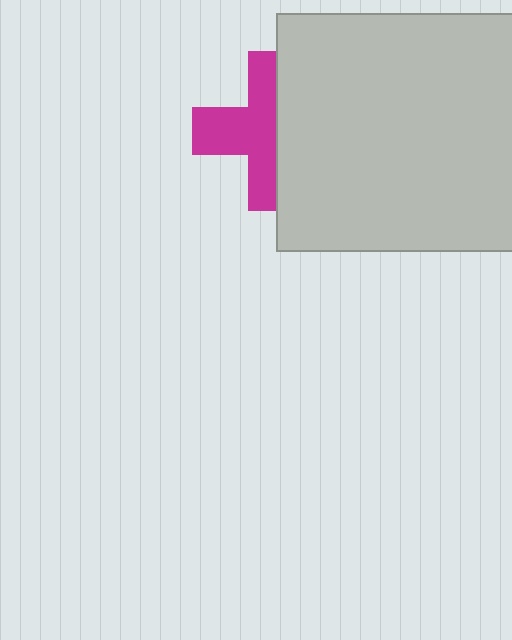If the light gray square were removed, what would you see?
You would see the complete magenta cross.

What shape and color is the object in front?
The object in front is a light gray square.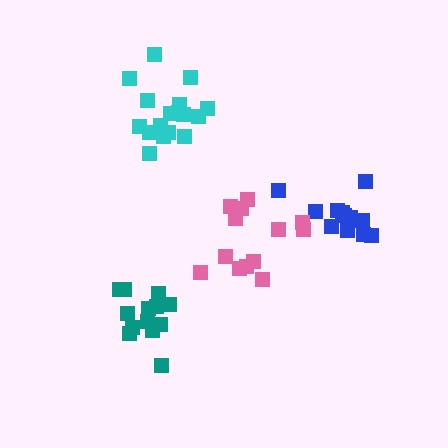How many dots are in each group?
Group 1: 12 dots, Group 2: 13 dots, Group 3: 17 dots, Group 4: 13 dots (55 total).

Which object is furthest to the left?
The teal cluster is leftmost.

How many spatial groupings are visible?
There are 4 spatial groupings.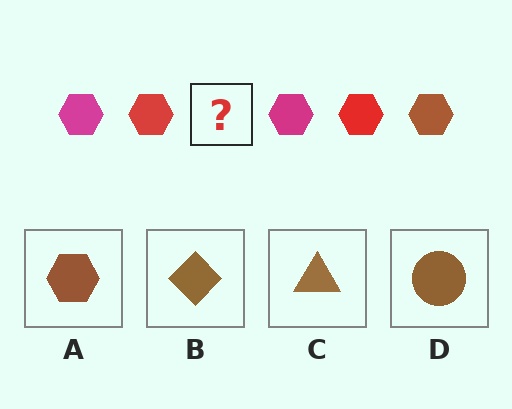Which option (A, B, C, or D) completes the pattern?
A.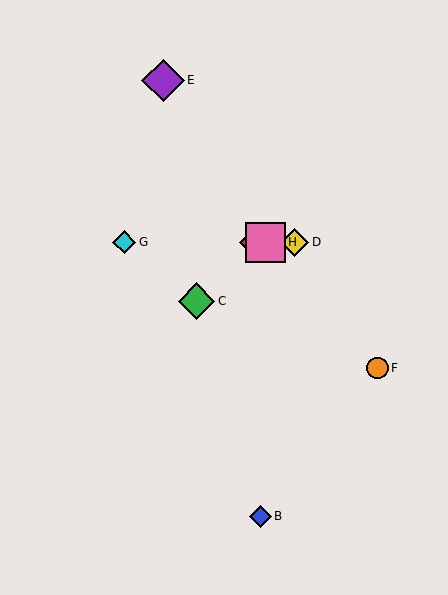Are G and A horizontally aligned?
Yes, both are at y≈242.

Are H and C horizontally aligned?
No, H is at y≈242 and C is at y≈301.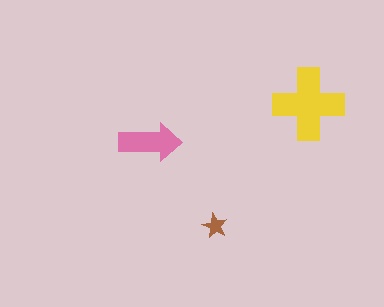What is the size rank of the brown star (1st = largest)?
3rd.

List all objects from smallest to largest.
The brown star, the pink arrow, the yellow cross.